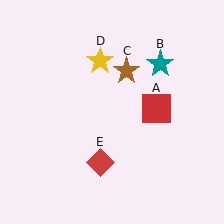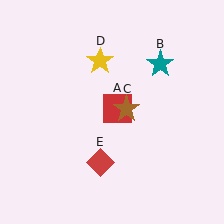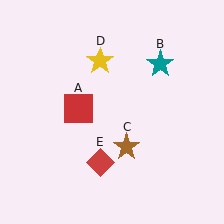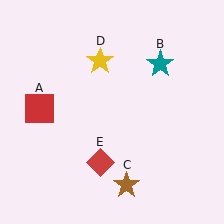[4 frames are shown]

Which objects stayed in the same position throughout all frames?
Teal star (object B) and yellow star (object D) and red diamond (object E) remained stationary.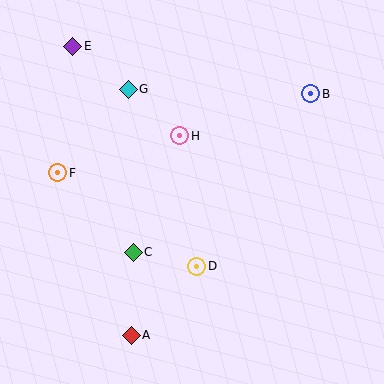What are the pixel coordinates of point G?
Point G is at (128, 89).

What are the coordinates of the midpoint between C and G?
The midpoint between C and G is at (131, 171).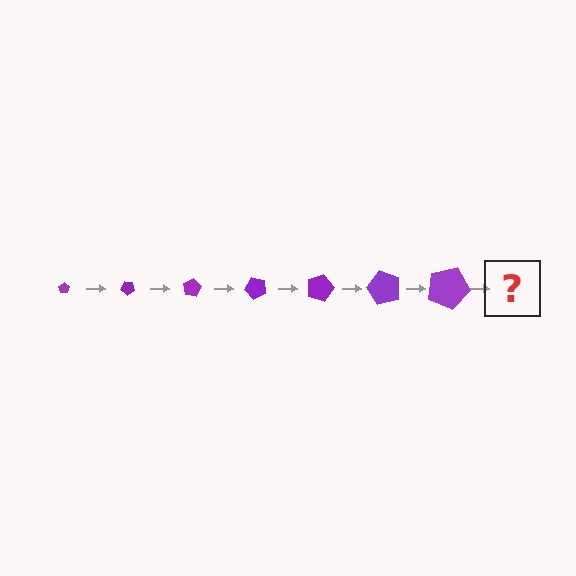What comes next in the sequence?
The next element should be a pentagon, larger than the previous one and rotated 280 degrees from the start.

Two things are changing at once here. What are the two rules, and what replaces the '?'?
The two rules are that the pentagon grows larger each step and it rotates 40 degrees each step. The '?' should be a pentagon, larger than the previous one and rotated 280 degrees from the start.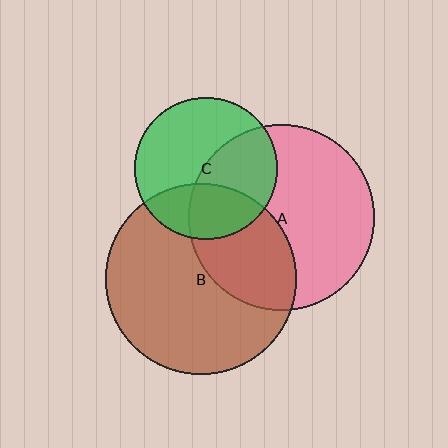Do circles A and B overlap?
Yes.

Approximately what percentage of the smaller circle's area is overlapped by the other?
Approximately 35%.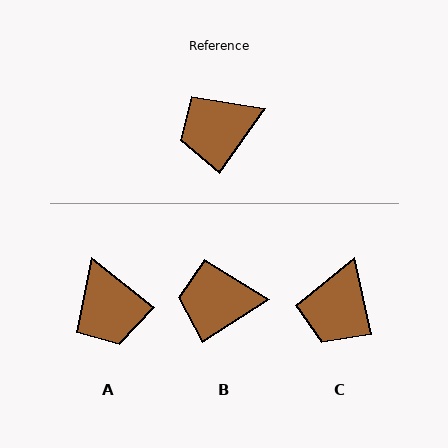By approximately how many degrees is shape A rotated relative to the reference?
Approximately 87 degrees counter-clockwise.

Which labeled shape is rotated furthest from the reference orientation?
A, about 87 degrees away.